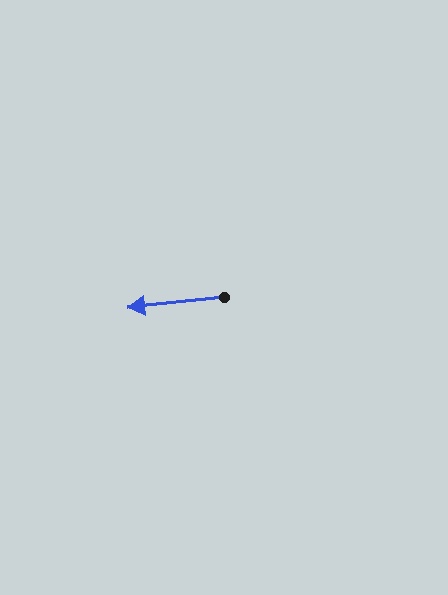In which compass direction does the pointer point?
West.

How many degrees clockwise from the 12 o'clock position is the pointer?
Approximately 264 degrees.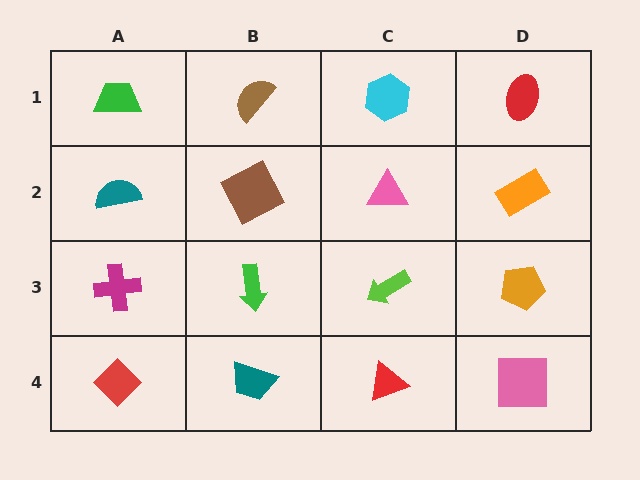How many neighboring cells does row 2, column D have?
3.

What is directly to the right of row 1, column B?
A cyan hexagon.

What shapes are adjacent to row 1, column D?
An orange rectangle (row 2, column D), a cyan hexagon (row 1, column C).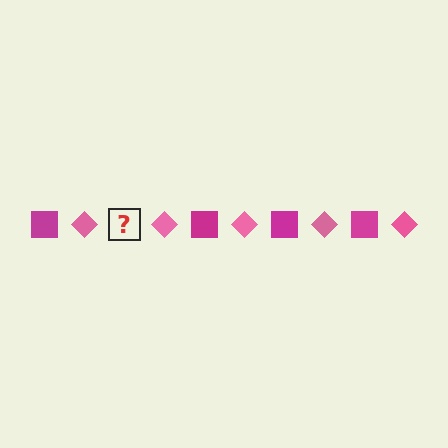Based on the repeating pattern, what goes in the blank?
The blank should be a magenta square.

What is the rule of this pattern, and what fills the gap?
The rule is that the pattern alternates between magenta square and pink diamond. The gap should be filled with a magenta square.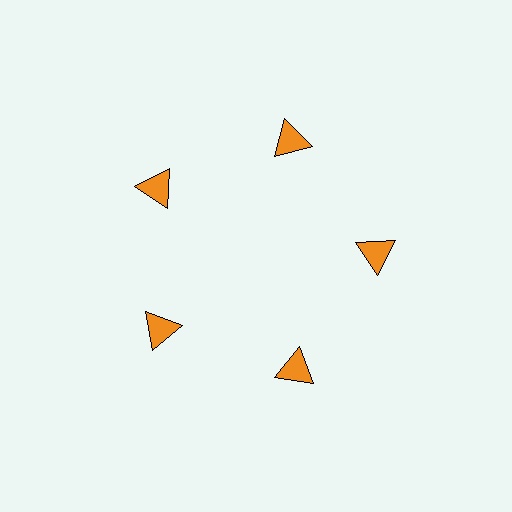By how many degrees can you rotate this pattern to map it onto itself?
The pattern maps onto itself every 72 degrees of rotation.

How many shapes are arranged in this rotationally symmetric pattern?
There are 5 shapes, arranged in 5 groups of 1.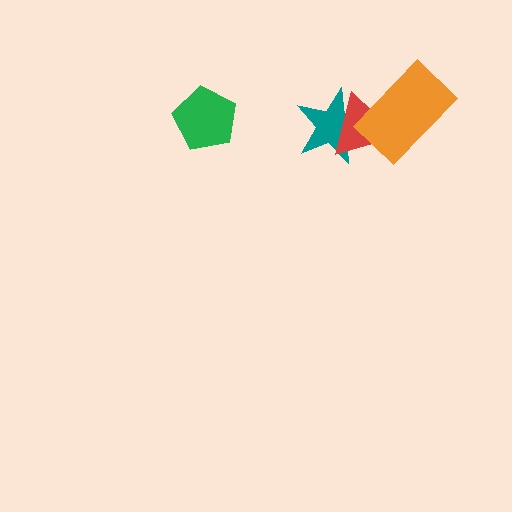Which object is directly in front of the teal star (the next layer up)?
The red triangle is directly in front of the teal star.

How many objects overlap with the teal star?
2 objects overlap with the teal star.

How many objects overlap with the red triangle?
2 objects overlap with the red triangle.